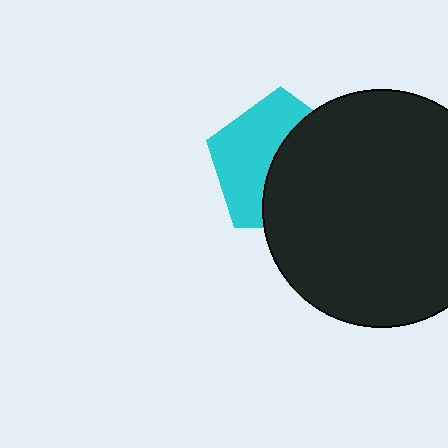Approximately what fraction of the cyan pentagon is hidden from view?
Roughly 52% of the cyan pentagon is hidden behind the black circle.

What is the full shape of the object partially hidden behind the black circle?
The partially hidden object is a cyan pentagon.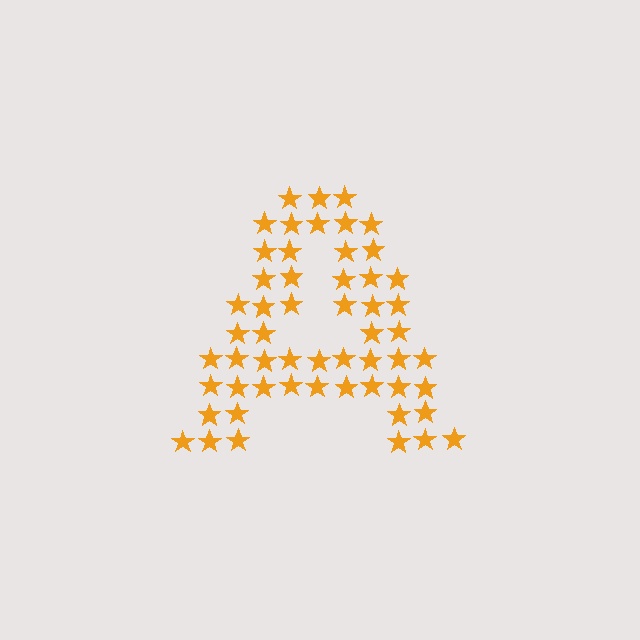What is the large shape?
The large shape is the letter A.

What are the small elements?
The small elements are stars.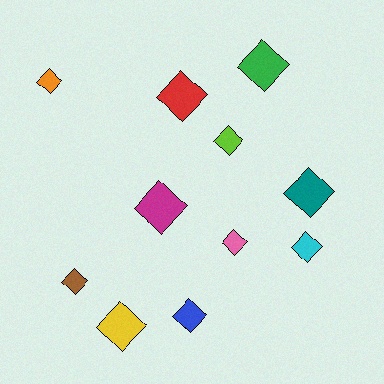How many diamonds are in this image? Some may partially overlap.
There are 11 diamonds.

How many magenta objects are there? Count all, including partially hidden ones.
There is 1 magenta object.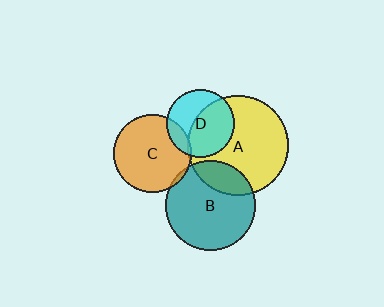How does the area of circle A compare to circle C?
Approximately 1.7 times.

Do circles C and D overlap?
Yes.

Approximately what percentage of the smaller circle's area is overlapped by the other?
Approximately 15%.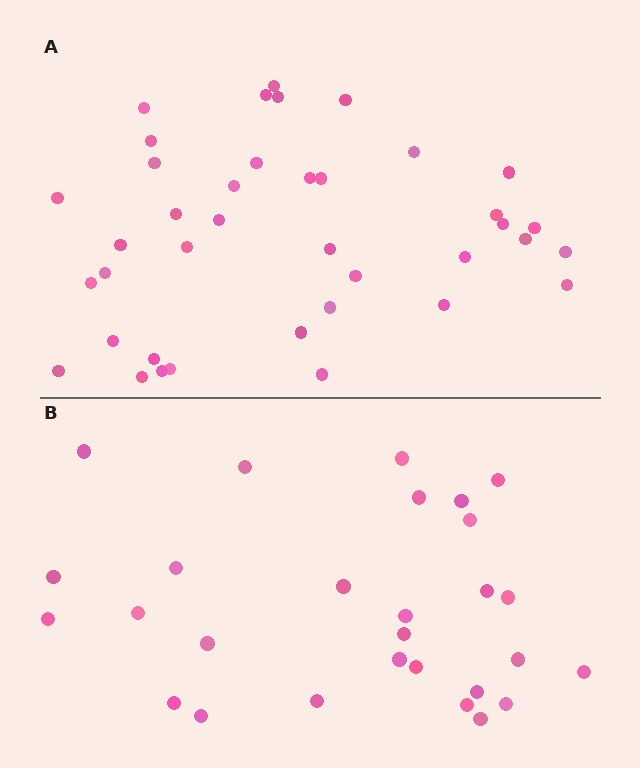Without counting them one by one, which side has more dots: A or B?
Region A (the top region) has more dots.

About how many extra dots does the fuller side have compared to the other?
Region A has roughly 12 or so more dots than region B.